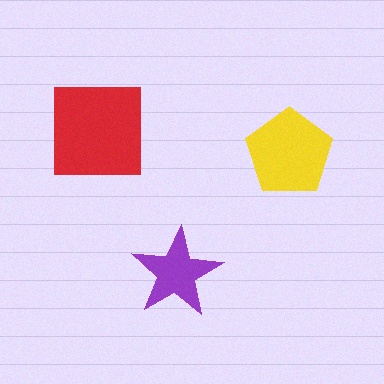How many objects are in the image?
There are 3 objects in the image.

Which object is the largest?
The red square.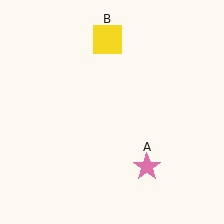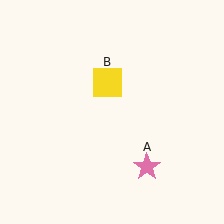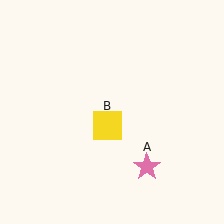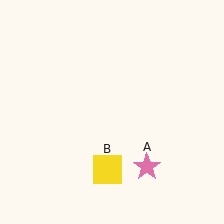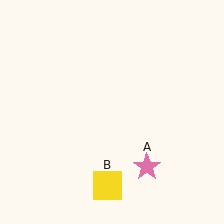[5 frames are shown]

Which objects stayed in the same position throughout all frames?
Pink star (object A) remained stationary.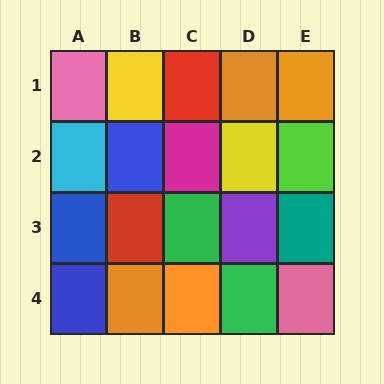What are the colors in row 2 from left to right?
Cyan, blue, magenta, yellow, lime.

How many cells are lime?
1 cell is lime.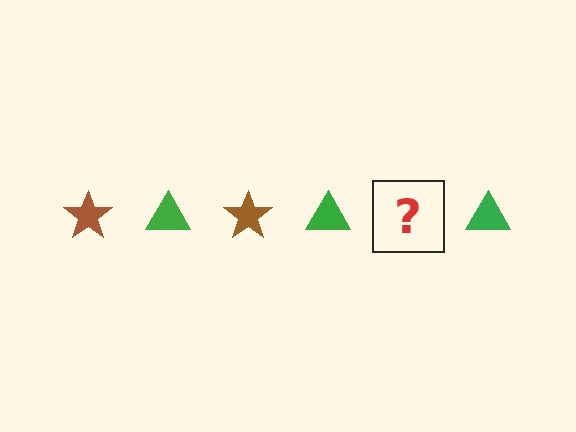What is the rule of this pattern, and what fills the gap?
The rule is that the pattern alternates between brown star and green triangle. The gap should be filled with a brown star.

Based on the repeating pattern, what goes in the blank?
The blank should be a brown star.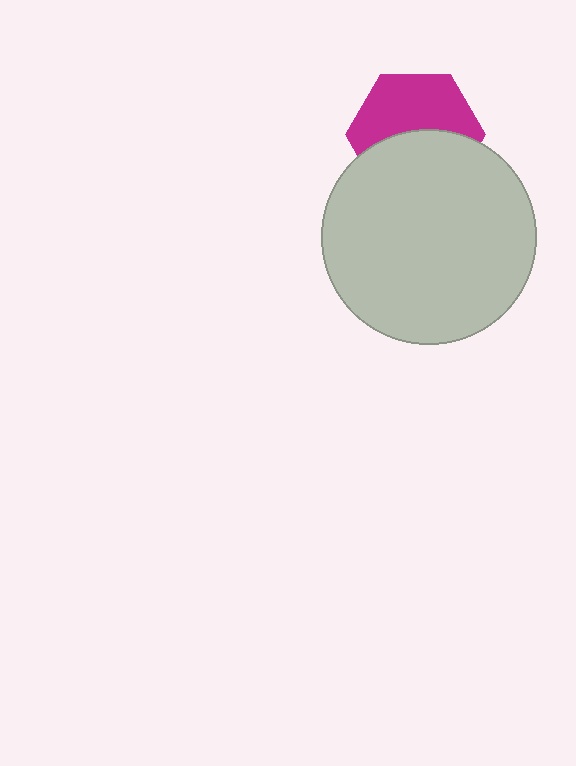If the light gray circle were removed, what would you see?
You would see the complete magenta hexagon.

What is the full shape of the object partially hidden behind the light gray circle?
The partially hidden object is a magenta hexagon.